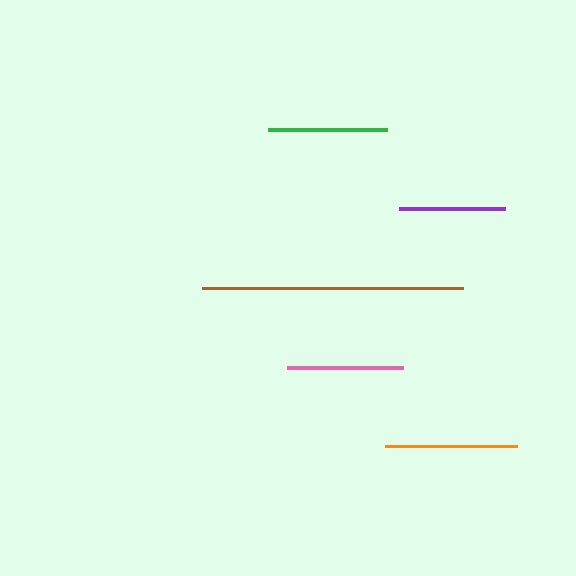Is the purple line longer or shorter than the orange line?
The orange line is longer than the purple line.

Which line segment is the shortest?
The purple line is the shortest at approximately 106 pixels.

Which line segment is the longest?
The brown line is the longest at approximately 261 pixels.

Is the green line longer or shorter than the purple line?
The green line is longer than the purple line.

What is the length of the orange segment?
The orange segment is approximately 132 pixels long.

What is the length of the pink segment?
The pink segment is approximately 116 pixels long.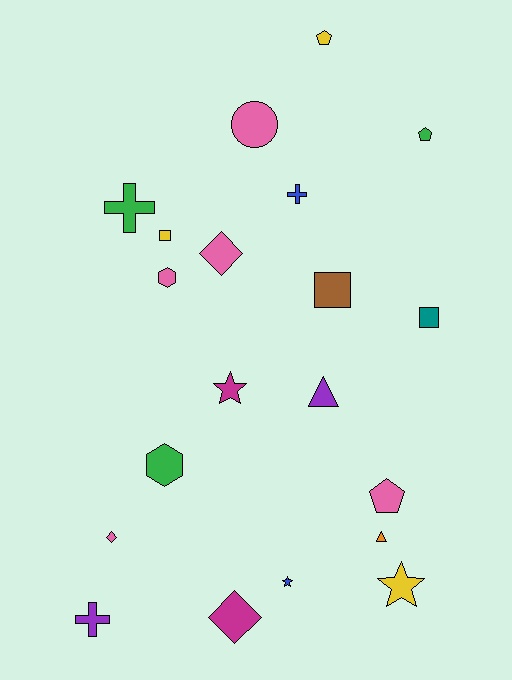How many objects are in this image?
There are 20 objects.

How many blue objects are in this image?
There are 2 blue objects.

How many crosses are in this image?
There are 3 crosses.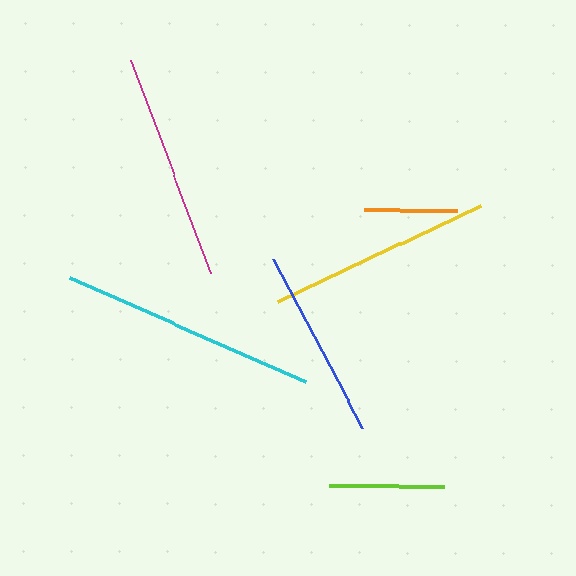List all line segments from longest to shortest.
From longest to shortest: cyan, magenta, yellow, blue, lime, orange.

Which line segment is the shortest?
The orange line is the shortest at approximately 92 pixels.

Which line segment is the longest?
The cyan line is the longest at approximately 258 pixels.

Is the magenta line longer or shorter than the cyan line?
The cyan line is longer than the magenta line.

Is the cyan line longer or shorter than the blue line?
The cyan line is longer than the blue line.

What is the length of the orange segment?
The orange segment is approximately 92 pixels long.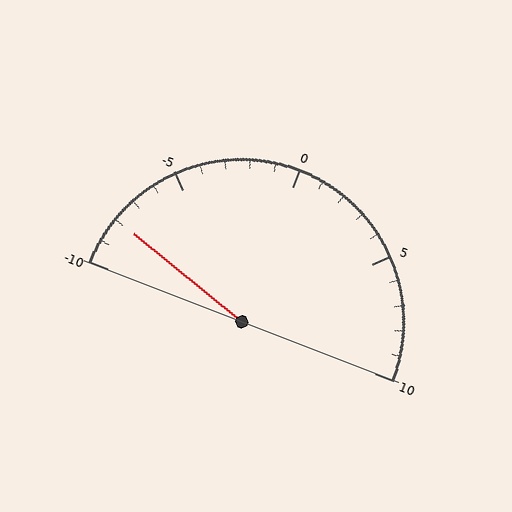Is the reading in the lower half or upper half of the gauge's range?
The reading is in the lower half of the range (-10 to 10).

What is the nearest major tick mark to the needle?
The nearest major tick mark is -10.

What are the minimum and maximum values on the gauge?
The gauge ranges from -10 to 10.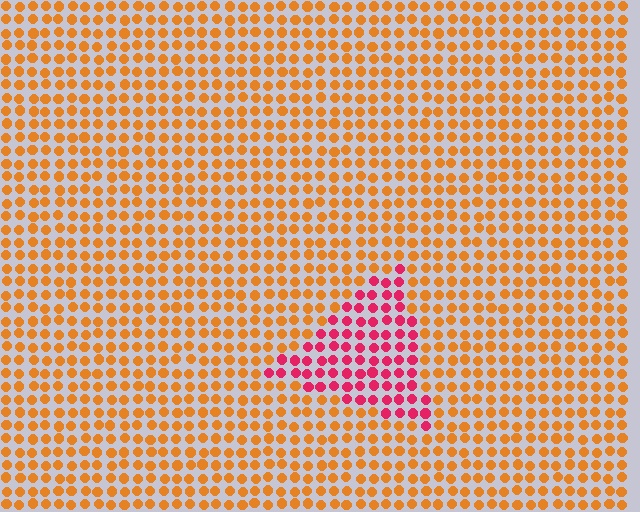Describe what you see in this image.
The image is filled with small orange elements in a uniform arrangement. A triangle-shaped region is visible where the elements are tinted to a slightly different hue, forming a subtle color boundary.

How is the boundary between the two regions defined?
The boundary is defined purely by a slight shift in hue (about 49 degrees). Spacing, size, and orientation are identical on both sides.